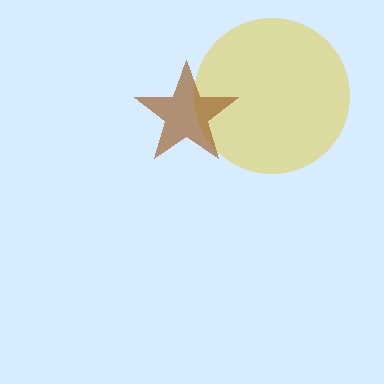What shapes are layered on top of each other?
The layered shapes are: a yellow circle, a brown star.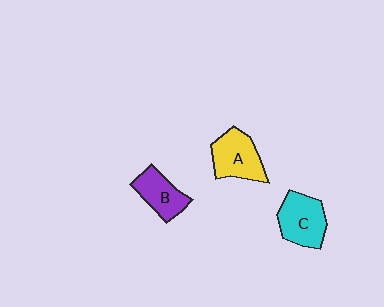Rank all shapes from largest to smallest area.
From largest to smallest: C (cyan), A (yellow), B (purple).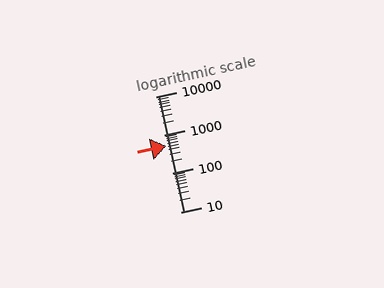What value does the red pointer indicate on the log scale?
The pointer indicates approximately 530.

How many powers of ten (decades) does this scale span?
The scale spans 3 decades, from 10 to 10000.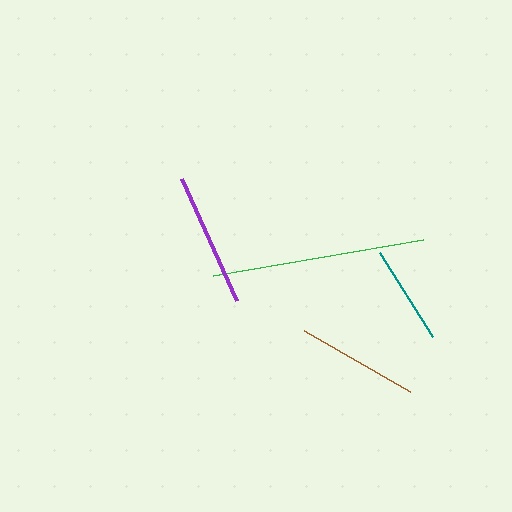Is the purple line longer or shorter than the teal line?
The purple line is longer than the teal line.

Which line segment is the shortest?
The teal line is the shortest at approximately 99 pixels.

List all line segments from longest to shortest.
From longest to shortest: green, purple, brown, teal.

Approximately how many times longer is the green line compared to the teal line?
The green line is approximately 2.1 times the length of the teal line.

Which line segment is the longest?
The green line is the longest at approximately 213 pixels.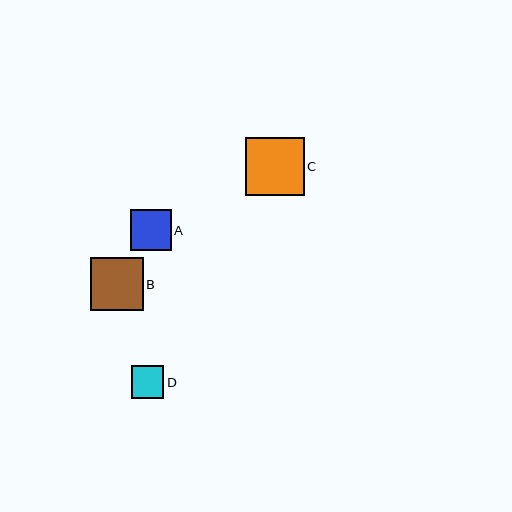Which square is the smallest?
Square D is the smallest with a size of approximately 32 pixels.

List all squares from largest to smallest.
From largest to smallest: C, B, A, D.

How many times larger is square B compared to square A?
Square B is approximately 1.3 times the size of square A.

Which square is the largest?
Square C is the largest with a size of approximately 58 pixels.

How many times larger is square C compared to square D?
Square C is approximately 1.8 times the size of square D.